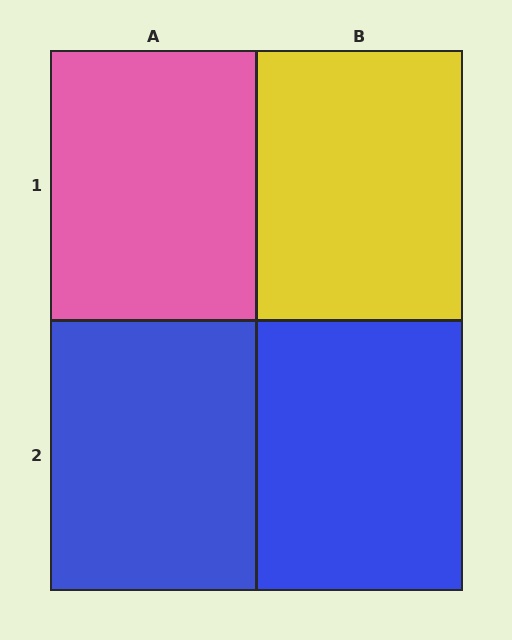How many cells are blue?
2 cells are blue.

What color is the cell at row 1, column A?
Pink.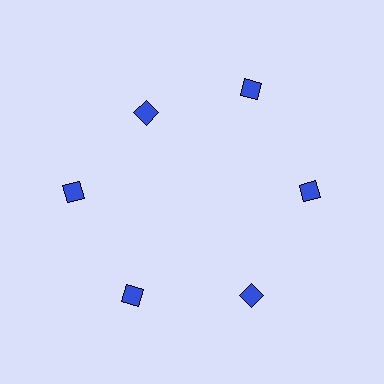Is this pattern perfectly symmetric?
No. The 6 blue diamonds are arranged in a ring, but one element near the 11 o'clock position is pulled inward toward the center, breaking the 6-fold rotational symmetry.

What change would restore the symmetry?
The symmetry would be restored by moving it outward, back onto the ring so that all 6 diamonds sit at equal angles and equal distance from the center.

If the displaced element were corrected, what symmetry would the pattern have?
It would have 6-fold rotational symmetry — the pattern would map onto itself every 60 degrees.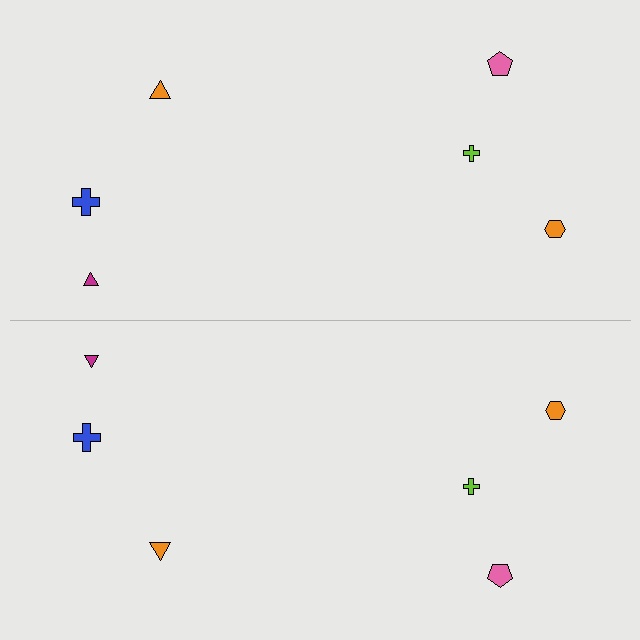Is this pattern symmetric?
Yes, this pattern has bilateral (reflection) symmetry.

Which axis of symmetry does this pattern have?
The pattern has a horizontal axis of symmetry running through the center of the image.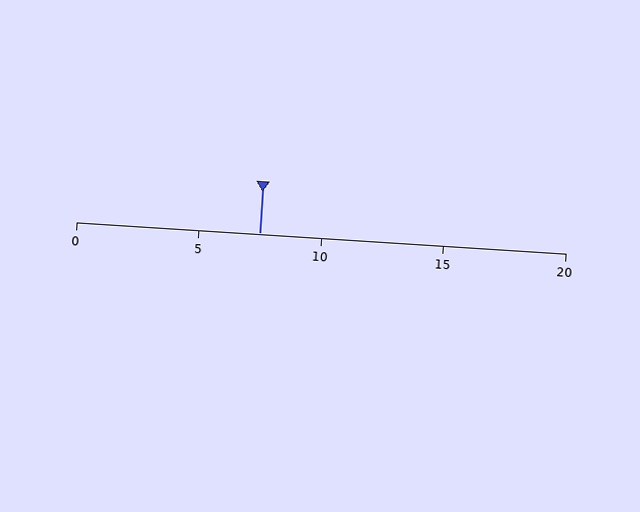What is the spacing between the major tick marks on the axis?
The major ticks are spaced 5 apart.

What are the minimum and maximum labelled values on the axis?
The axis runs from 0 to 20.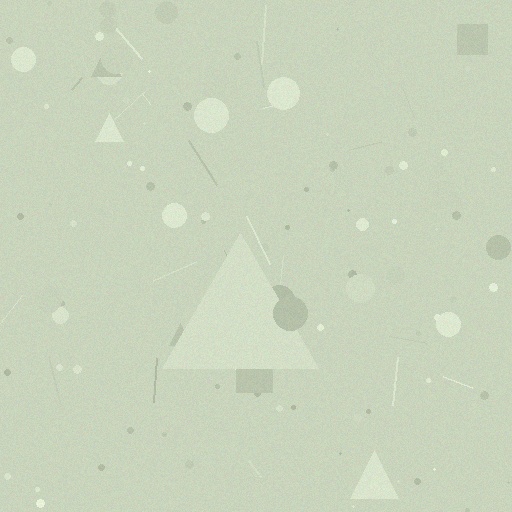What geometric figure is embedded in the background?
A triangle is embedded in the background.